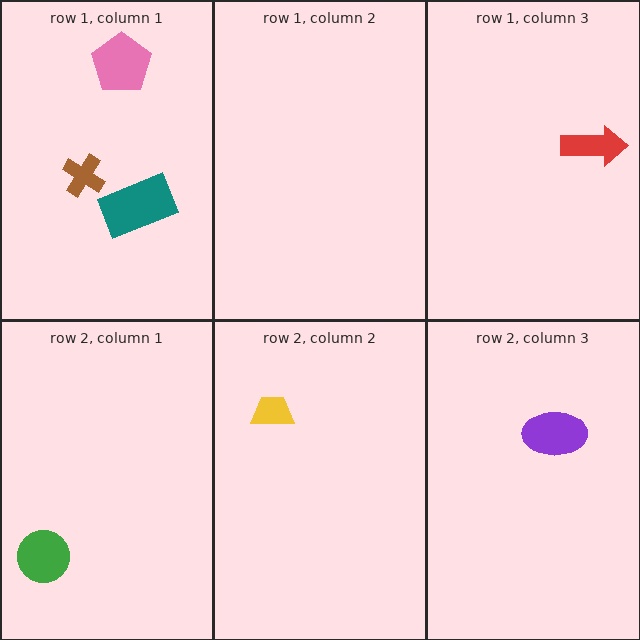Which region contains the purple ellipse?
The row 2, column 3 region.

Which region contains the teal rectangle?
The row 1, column 1 region.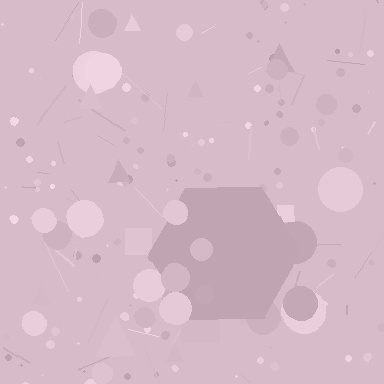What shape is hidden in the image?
A hexagon is hidden in the image.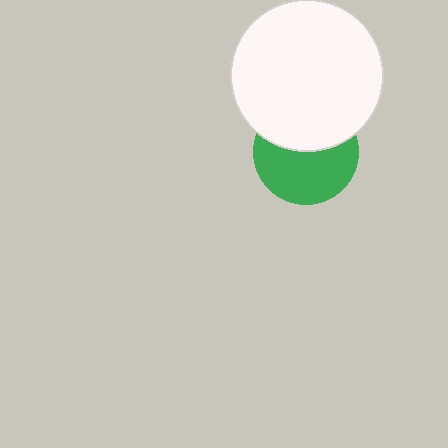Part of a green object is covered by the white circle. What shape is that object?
It is a circle.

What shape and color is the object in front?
The object in front is a white circle.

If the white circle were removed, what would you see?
You would see the complete green circle.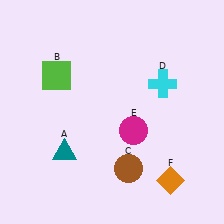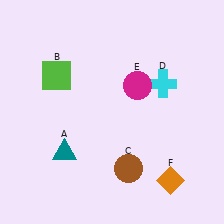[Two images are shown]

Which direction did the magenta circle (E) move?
The magenta circle (E) moved up.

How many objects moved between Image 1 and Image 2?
1 object moved between the two images.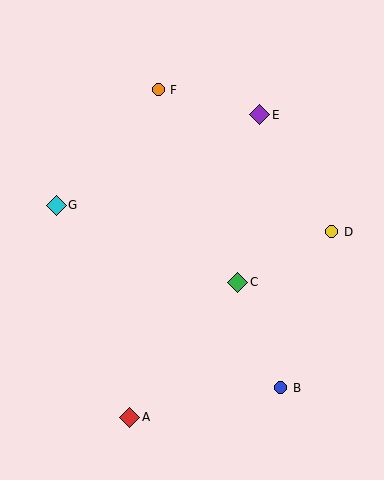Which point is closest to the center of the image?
Point C at (238, 282) is closest to the center.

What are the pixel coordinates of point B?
Point B is at (281, 388).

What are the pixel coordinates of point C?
Point C is at (238, 282).